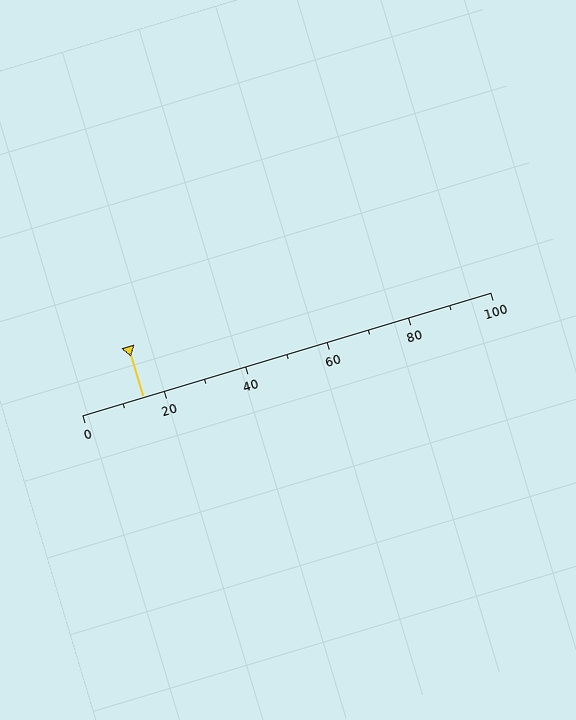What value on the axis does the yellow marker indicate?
The marker indicates approximately 15.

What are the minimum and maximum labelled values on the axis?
The axis runs from 0 to 100.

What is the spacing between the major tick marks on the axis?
The major ticks are spaced 20 apart.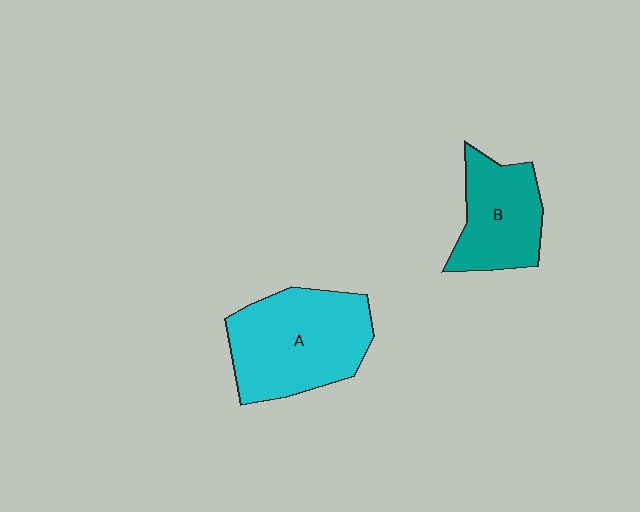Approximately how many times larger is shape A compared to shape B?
Approximately 1.5 times.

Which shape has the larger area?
Shape A (cyan).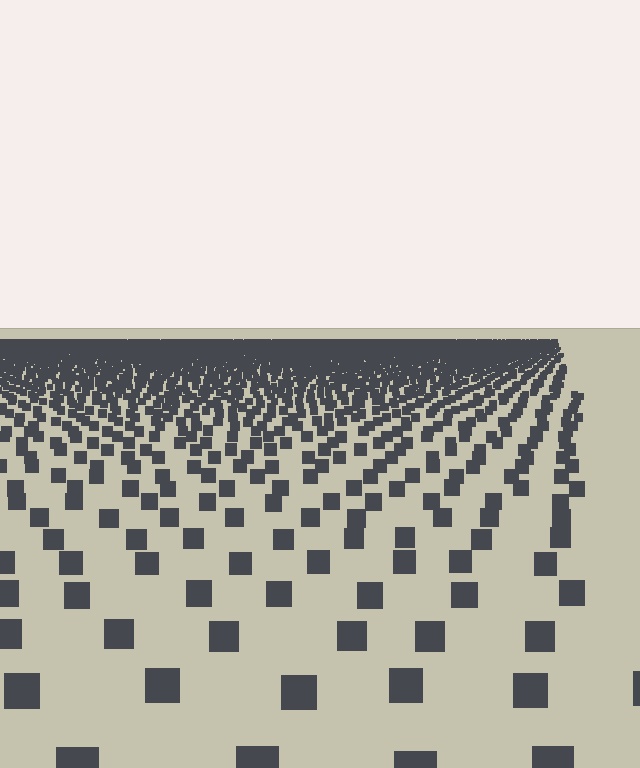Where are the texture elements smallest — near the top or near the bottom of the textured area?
Near the top.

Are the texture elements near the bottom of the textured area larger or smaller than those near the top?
Larger. Near the bottom, elements are closer to the viewer and appear at a bigger on-screen size.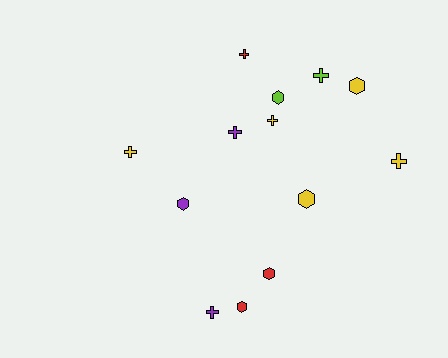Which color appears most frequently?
Yellow, with 5 objects.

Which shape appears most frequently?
Cross, with 7 objects.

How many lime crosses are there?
There is 1 lime cross.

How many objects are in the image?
There are 13 objects.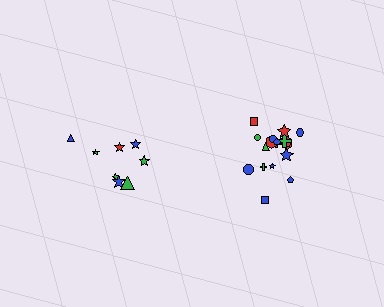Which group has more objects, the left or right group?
The right group.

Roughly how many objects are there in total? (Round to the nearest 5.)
Roughly 25 objects in total.